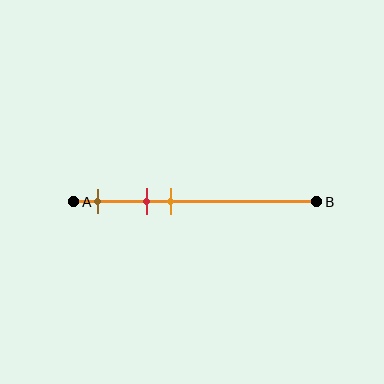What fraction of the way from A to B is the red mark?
The red mark is approximately 30% (0.3) of the way from A to B.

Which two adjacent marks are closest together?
The red and orange marks are the closest adjacent pair.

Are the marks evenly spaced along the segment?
Yes, the marks are approximately evenly spaced.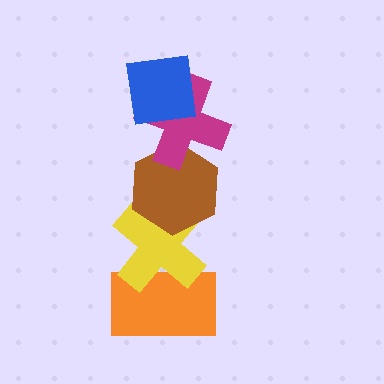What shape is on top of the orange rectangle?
The yellow cross is on top of the orange rectangle.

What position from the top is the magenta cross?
The magenta cross is 2nd from the top.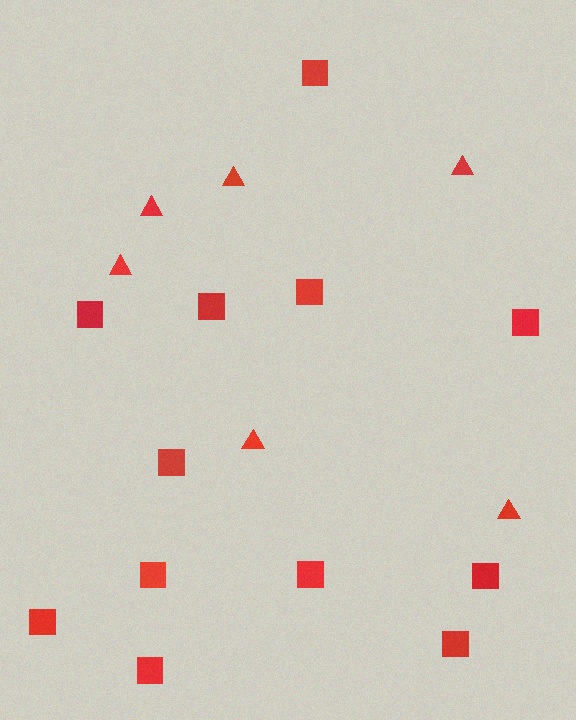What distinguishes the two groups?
There are 2 groups: one group of squares (12) and one group of triangles (6).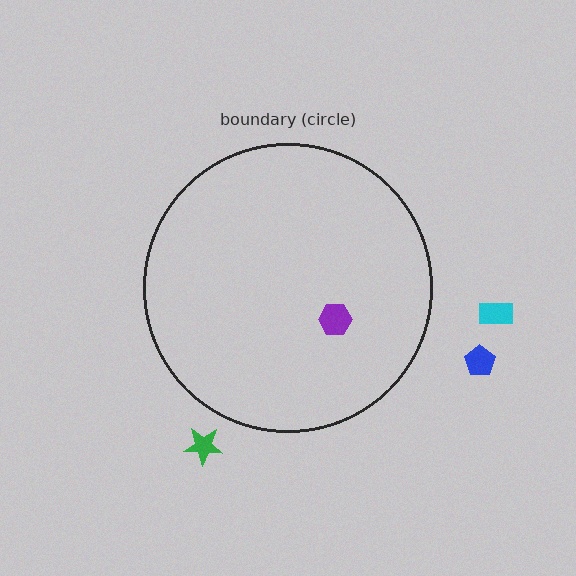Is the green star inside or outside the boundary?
Outside.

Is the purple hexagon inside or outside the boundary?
Inside.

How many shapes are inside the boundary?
1 inside, 3 outside.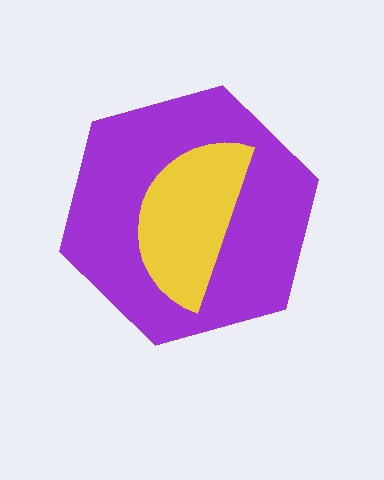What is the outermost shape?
The purple hexagon.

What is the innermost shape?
The yellow semicircle.